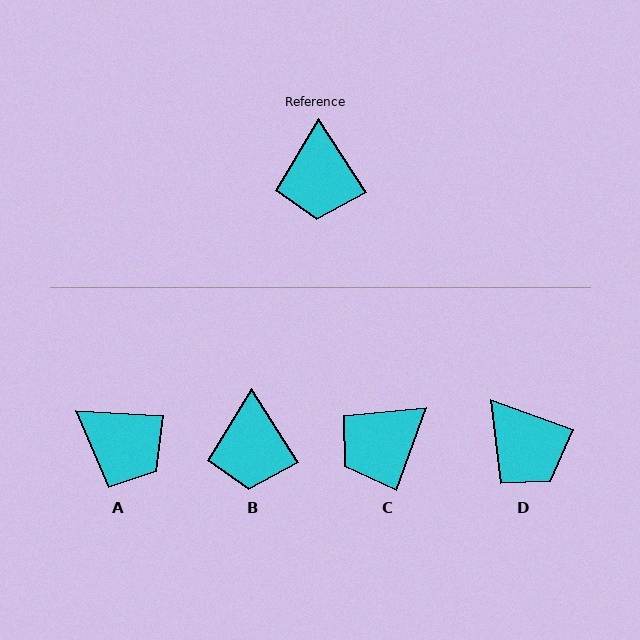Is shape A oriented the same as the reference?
No, it is off by about 54 degrees.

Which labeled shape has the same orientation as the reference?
B.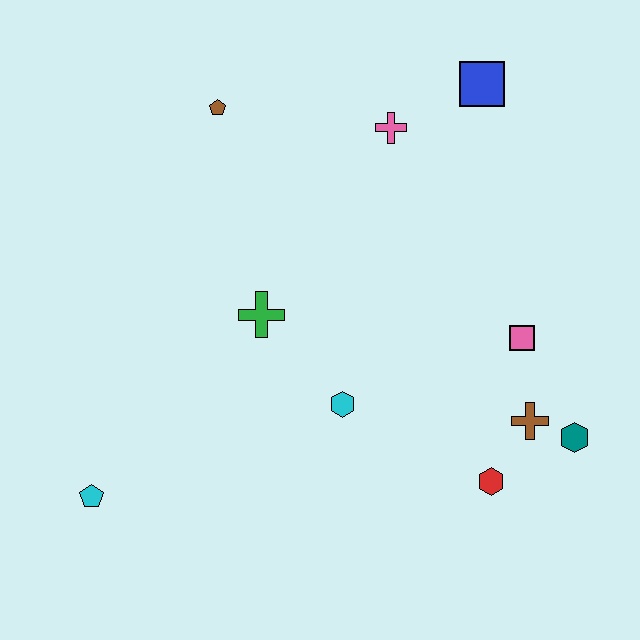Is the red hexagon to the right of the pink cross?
Yes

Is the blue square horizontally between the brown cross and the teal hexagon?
No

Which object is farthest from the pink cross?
The cyan pentagon is farthest from the pink cross.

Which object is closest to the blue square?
The pink cross is closest to the blue square.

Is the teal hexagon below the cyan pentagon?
No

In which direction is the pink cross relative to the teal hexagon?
The pink cross is above the teal hexagon.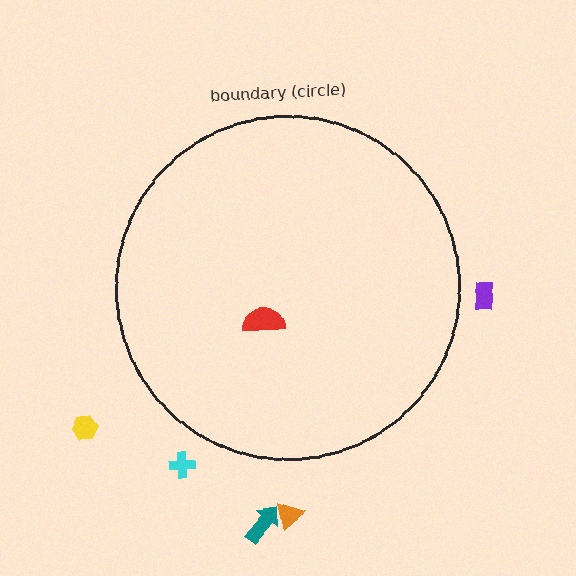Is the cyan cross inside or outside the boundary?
Outside.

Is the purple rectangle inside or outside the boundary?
Outside.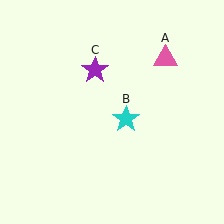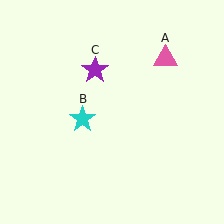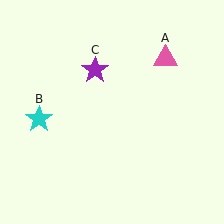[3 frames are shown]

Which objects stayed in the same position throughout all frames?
Pink triangle (object A) and purple star (object C) remained stationary.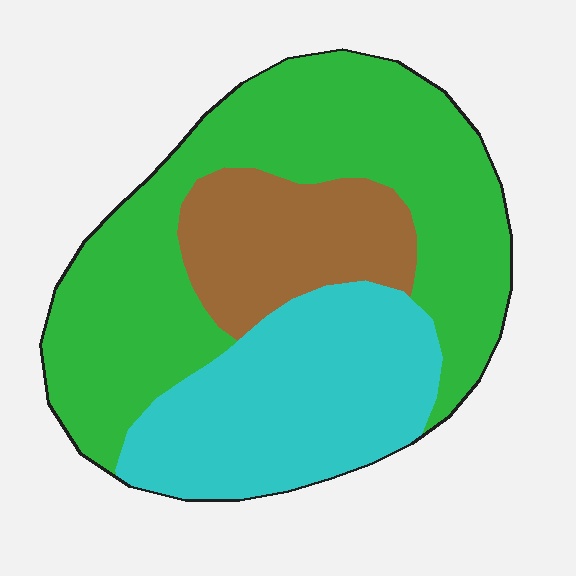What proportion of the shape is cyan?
Cyan covers around 30% of the shape.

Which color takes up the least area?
Brown, at roughly 20%.